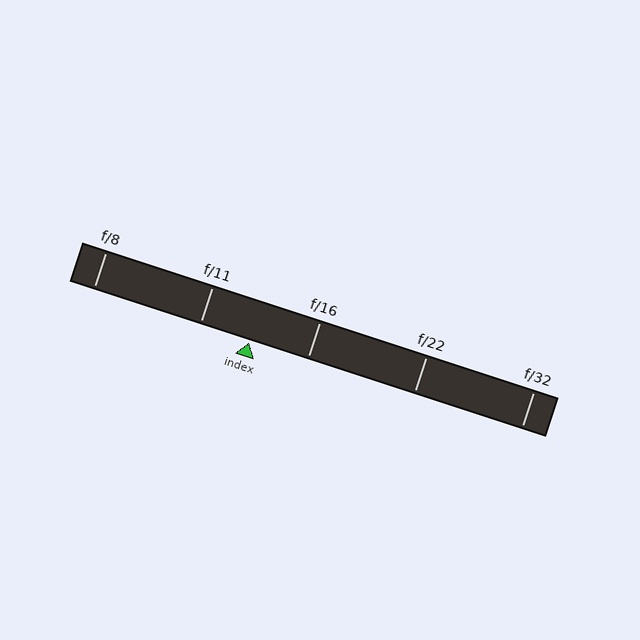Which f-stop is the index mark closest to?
The index mark is closest to f/11.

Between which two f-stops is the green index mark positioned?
The index mark is between f/11 and f/16.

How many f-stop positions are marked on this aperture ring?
There are 5 f-stop positions marked.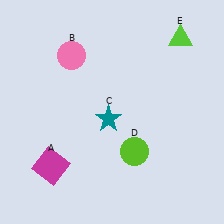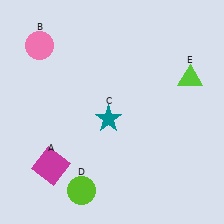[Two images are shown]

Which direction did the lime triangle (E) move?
The lime triangle (E) moved down.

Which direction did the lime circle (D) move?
The lime circle (D) moved left.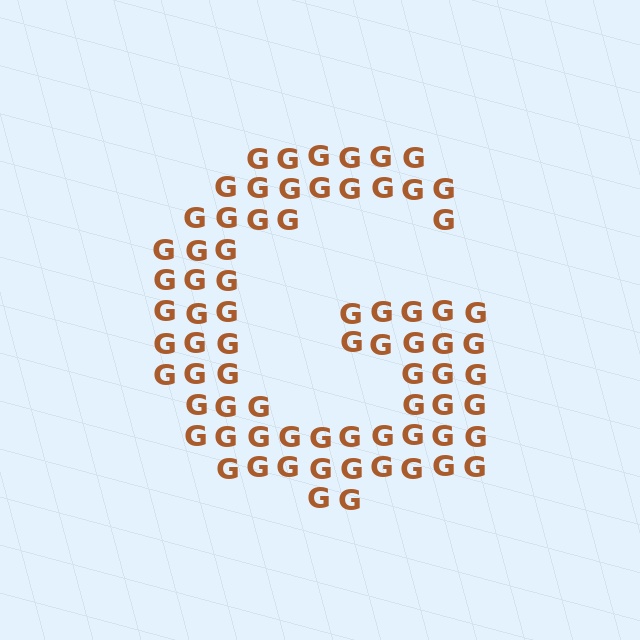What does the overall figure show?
The overall figure shows the letter G.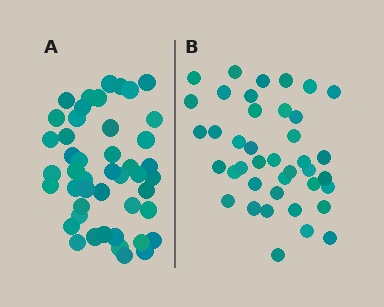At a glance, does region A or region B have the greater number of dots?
Region A (the left region) has more dots.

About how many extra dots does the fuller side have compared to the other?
Region A has about 6 more dots than region B.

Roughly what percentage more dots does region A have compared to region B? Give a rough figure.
About 15% more.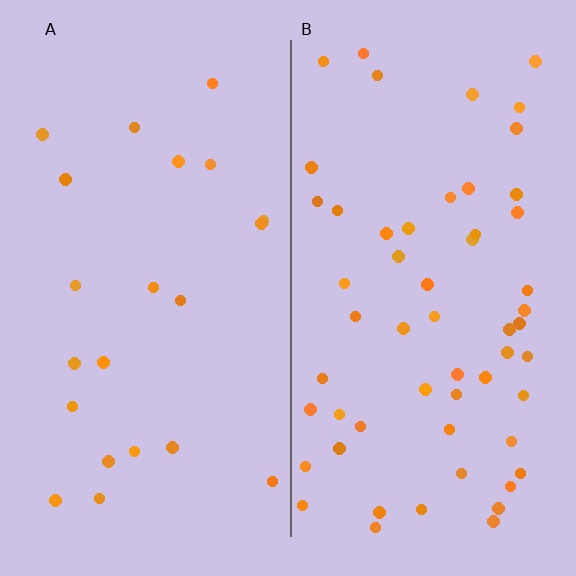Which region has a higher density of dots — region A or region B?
B (the right).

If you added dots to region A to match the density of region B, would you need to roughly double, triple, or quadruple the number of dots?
Approximately triple.